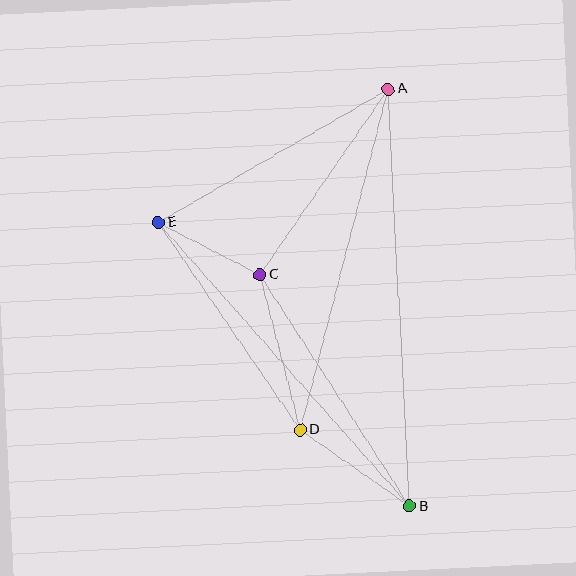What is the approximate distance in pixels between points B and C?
The distance between B and C is approximately 276 pixels.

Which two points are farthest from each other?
Points A and B are farthest from each other.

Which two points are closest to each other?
Points C and E are closest to each other.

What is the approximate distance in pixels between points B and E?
The distance between B and E is approximately 379 pixels.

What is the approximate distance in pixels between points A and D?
The distance between A and D is approximately 352 pixels.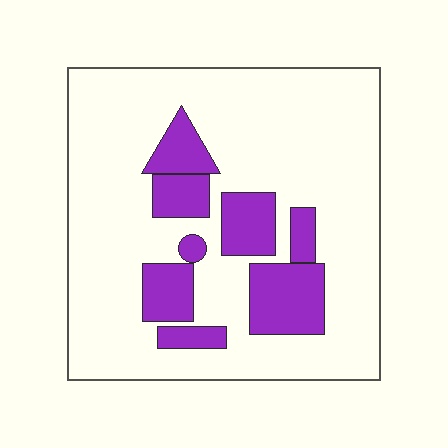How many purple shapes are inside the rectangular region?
8.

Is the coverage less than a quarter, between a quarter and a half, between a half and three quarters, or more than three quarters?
Less than a quarter.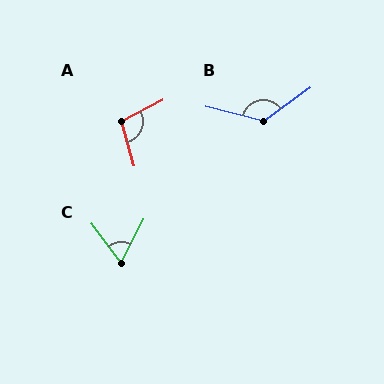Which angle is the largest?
B, at approximately 130 degrees.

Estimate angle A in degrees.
Approximately 102 degrees.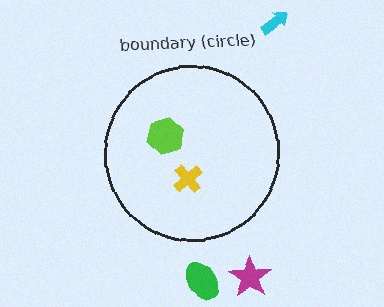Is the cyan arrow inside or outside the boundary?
Outside.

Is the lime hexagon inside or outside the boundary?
Inside.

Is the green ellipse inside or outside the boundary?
Outside.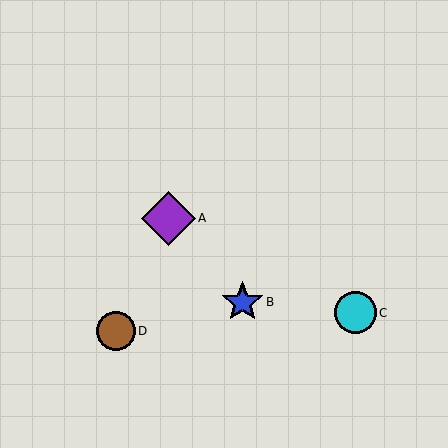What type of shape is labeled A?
Shape A is a purple diamond.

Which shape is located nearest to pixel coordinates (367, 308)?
The cyan circle (labeled C) at (355, 313) is nearest to that location.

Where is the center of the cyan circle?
The center of the cyan circle is at (355, 313).